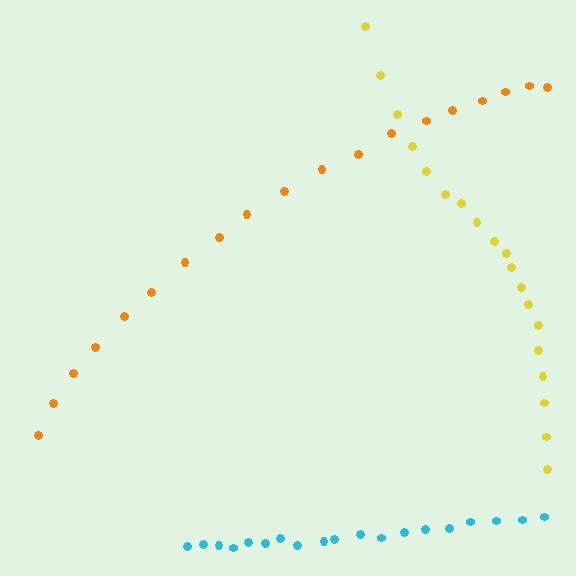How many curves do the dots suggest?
There are 3 distinct paths.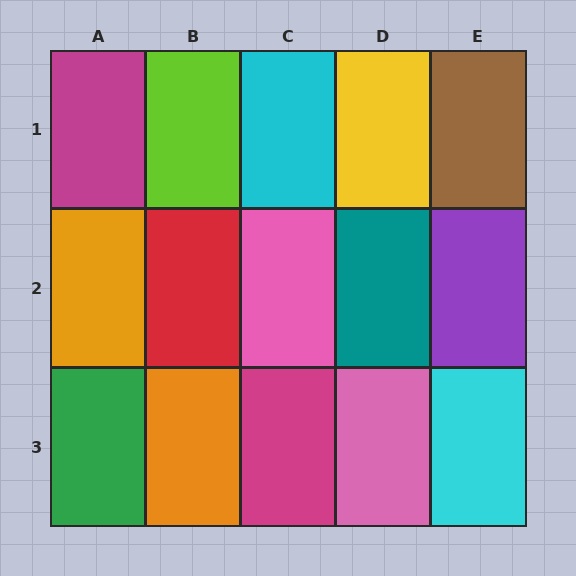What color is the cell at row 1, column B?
Lime.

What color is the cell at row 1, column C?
Cyan.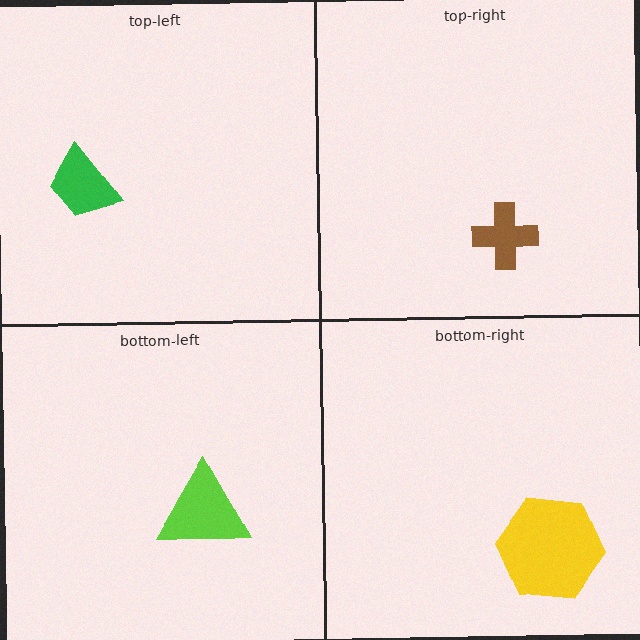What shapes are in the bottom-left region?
The lime triangle.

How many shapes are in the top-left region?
1.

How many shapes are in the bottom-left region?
1.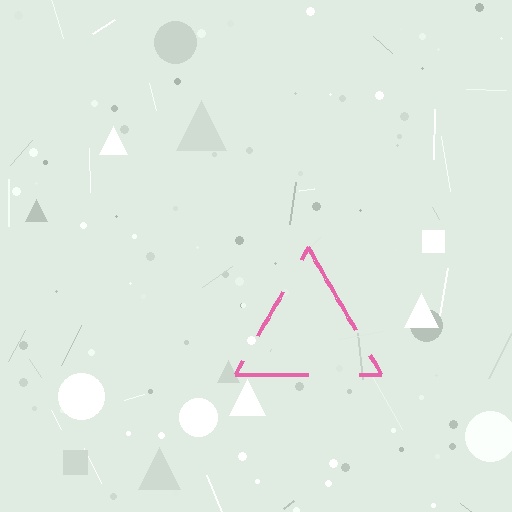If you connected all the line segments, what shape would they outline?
They would outline a triangle.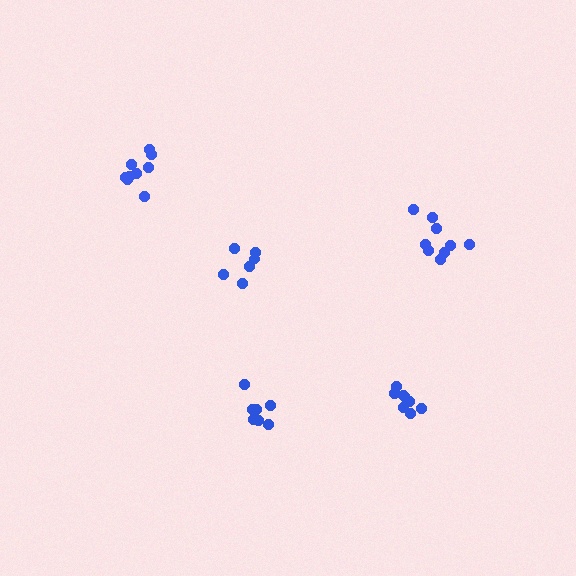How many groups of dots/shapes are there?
There are 5 groups.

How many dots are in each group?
Group 1: 9 dots, Group 2: 8 dots, Group 3: 6 dots, Group 4: 9 dots, Group 5: 7 dots (39 total).